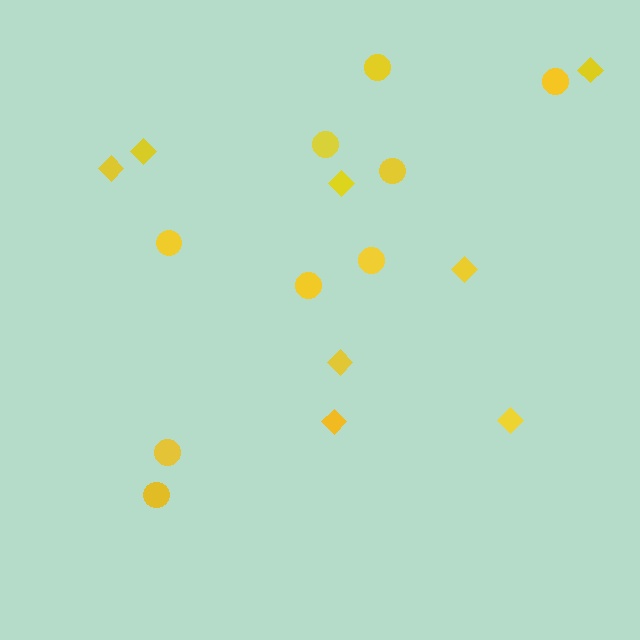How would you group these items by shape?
There are 2 groups: one group of diamonds (8) and one group of circles (9).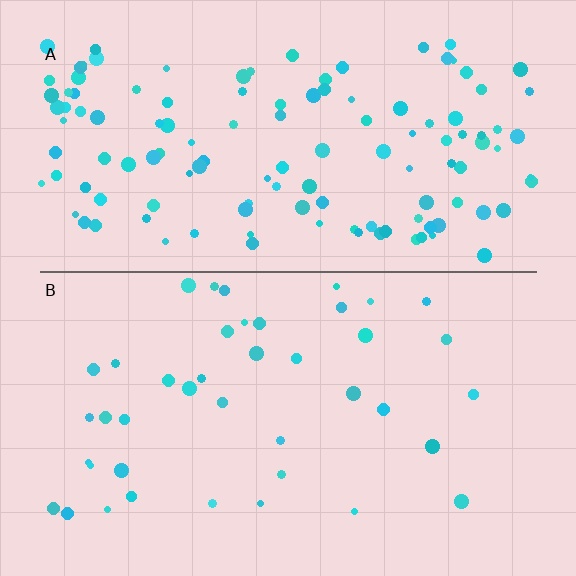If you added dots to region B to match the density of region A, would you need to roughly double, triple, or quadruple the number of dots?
Approximately triple.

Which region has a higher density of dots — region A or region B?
A (the top).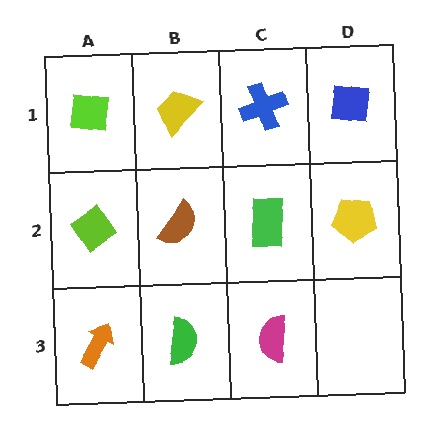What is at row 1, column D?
A blue square.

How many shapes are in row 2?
4 shapes.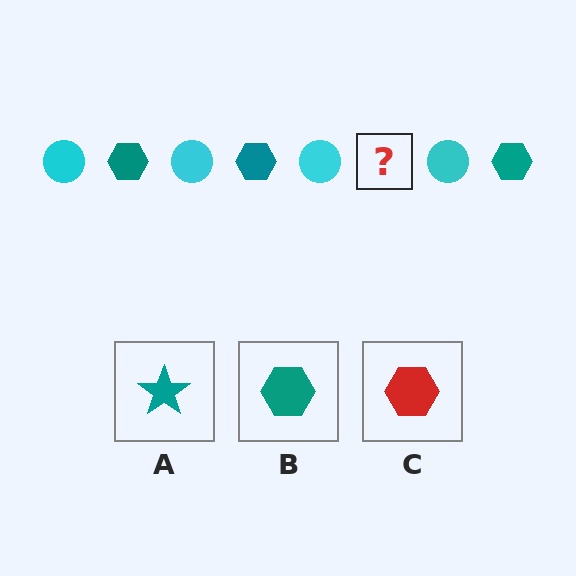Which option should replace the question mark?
Option B.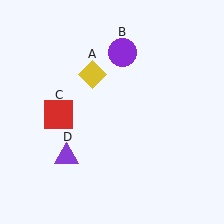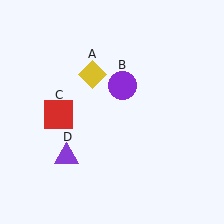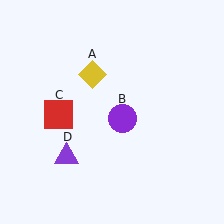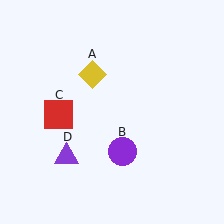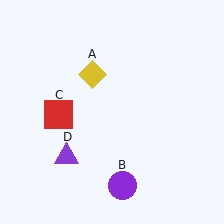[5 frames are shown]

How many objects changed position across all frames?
1 object changed position: purple circle (object B).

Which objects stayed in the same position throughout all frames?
Yellow diamond (object A) and red square (object C) and purple triangle (object D) remained stationary.